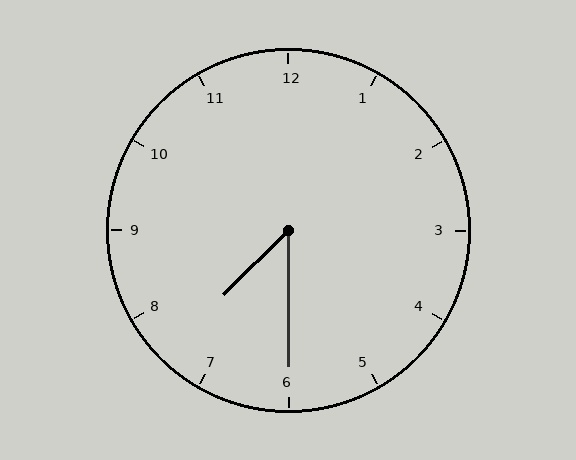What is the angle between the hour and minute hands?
Approximately 45 degrees.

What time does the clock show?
7:30.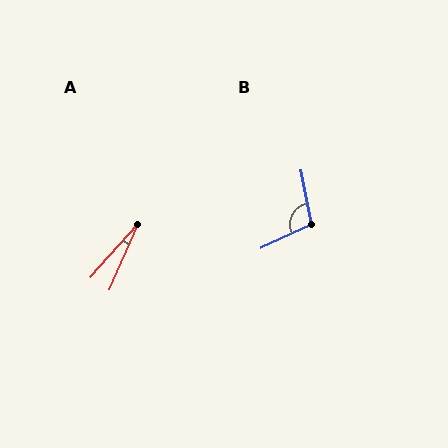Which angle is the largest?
B, at approximately 104 degrees.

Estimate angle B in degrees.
Approximately 104 degrees.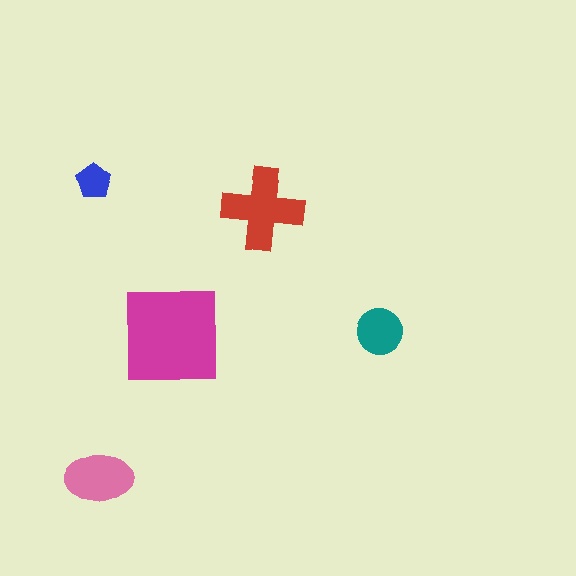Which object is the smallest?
The blue pentagon.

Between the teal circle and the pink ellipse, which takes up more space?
The pink ellipse.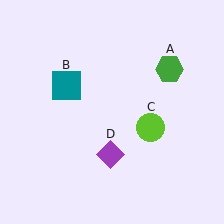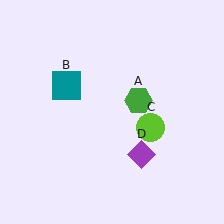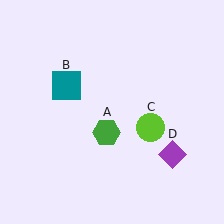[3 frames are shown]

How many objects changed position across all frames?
2 objects changed position: green hexagon (object A), purple diamond (object D).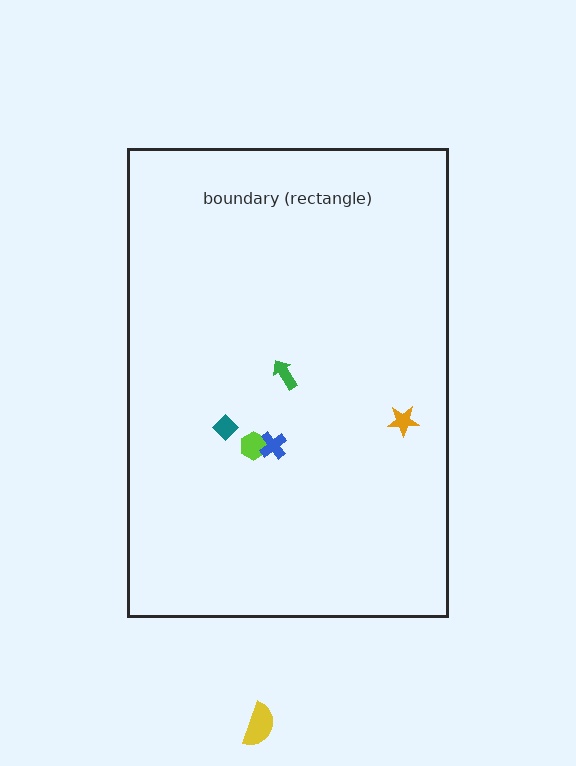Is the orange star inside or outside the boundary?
Inside.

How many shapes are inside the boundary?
5 inside, 1 outside.